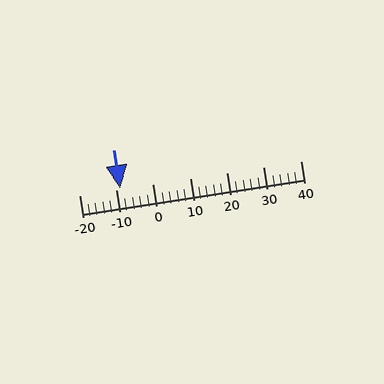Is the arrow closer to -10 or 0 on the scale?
The arrow is closer to -10.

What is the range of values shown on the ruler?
The ruler shows values from -20 to 40.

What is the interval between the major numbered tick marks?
The major tick marks are spaced 10 units apart.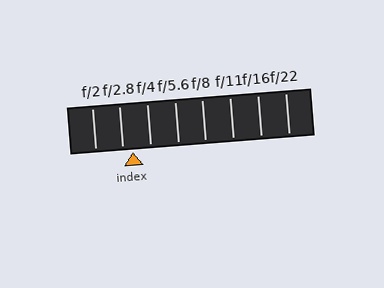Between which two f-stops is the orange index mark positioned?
The index mark is between f/2.8 and f/4.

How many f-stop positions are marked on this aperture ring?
There are 8 f-stop positions marked.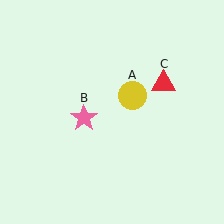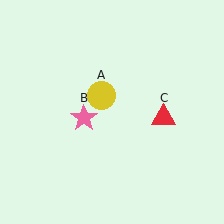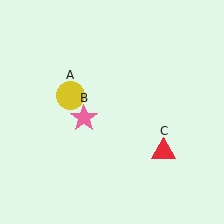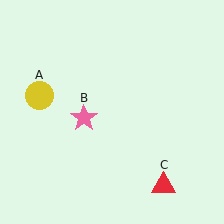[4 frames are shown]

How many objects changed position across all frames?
2 objects changed position: yellow circle (object A), red triangle (object C).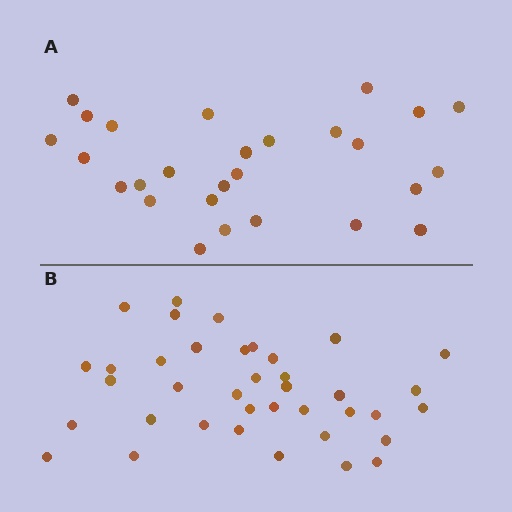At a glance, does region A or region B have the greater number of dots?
Region B (the bottom region) has more dots.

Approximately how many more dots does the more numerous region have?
Region B has roughly 12 or so more dots than region A.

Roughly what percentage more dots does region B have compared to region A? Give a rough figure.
About 40% more.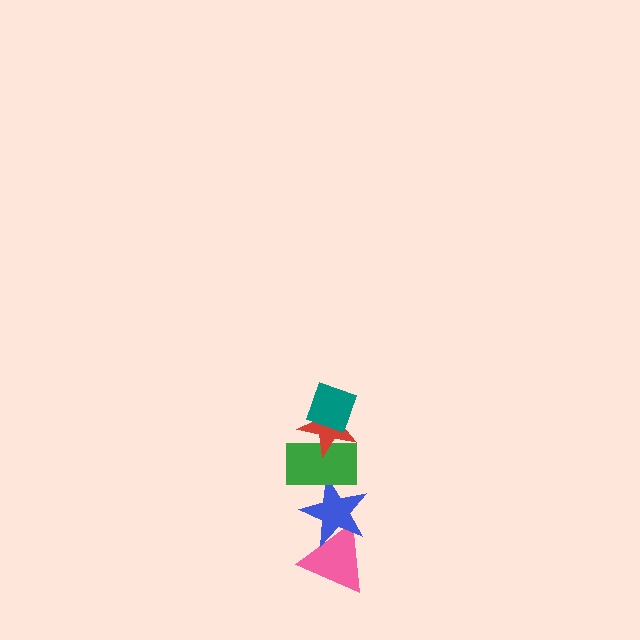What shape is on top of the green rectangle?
The red star is on top of the green rectangle.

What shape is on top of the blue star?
The green rectangle is on top of the blue star.